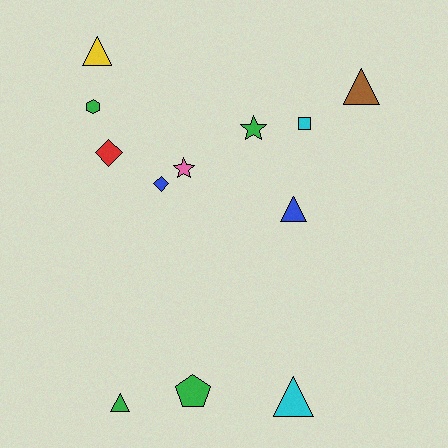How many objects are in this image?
There are 12 objects.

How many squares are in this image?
There is 1 square.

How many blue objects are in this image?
There are 2 blue objects.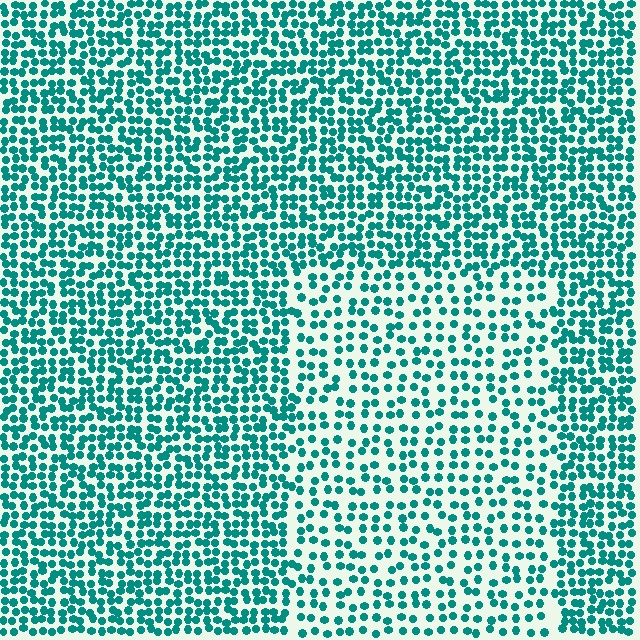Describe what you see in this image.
The image contains small teal elements arranged at two different densities. A rectangle-shaped region is visible where the elements are less densely packed than the surrounding area.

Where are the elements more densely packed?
The elements are more densely packed outside the rectangle boundary.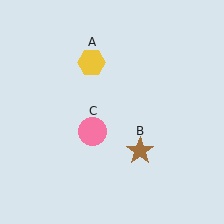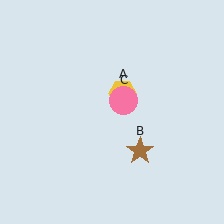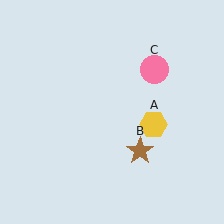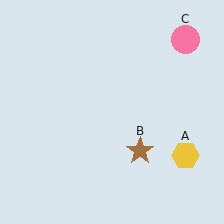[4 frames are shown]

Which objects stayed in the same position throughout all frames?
Brown star (object B) remained stationary.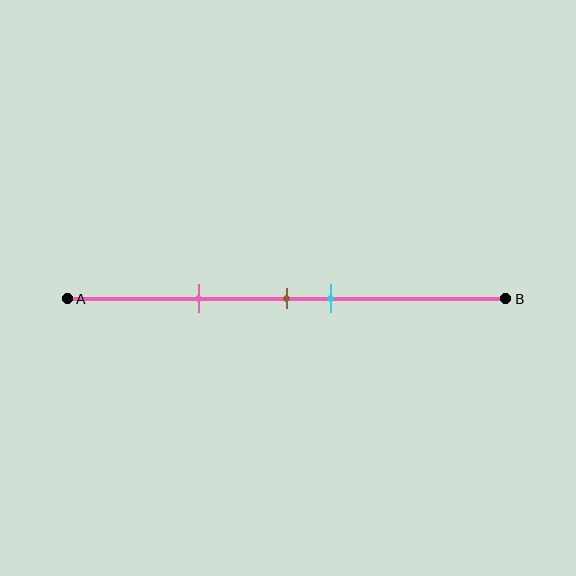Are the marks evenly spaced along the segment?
No, the marks are not evenly spaced.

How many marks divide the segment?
There are 3 marks dividing the segment.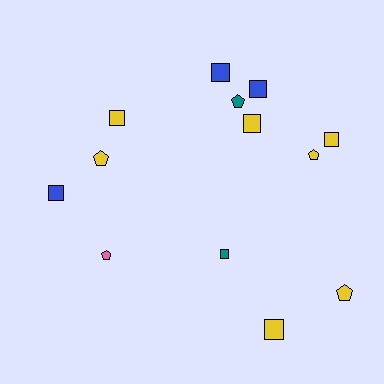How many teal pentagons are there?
There is 1 teal pentagon.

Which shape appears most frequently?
Square, with 8 objects.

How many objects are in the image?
There are 13 objects.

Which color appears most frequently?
Yellow, with 7 objects.